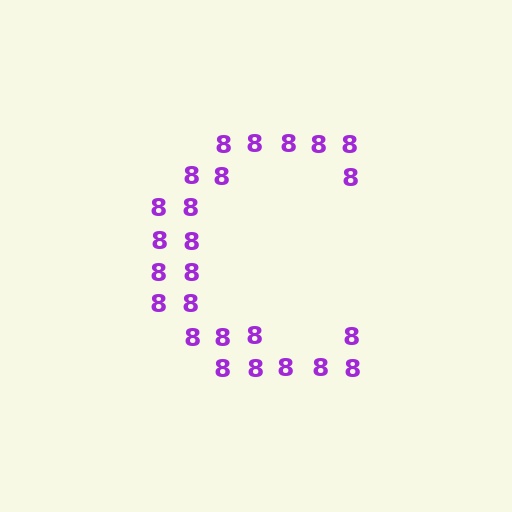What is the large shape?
The large shape is the letter C.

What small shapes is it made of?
It is made of small digit 8's.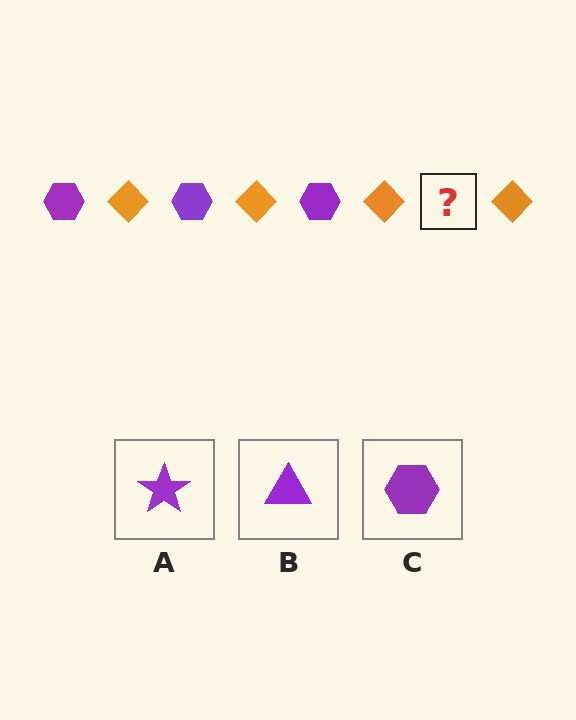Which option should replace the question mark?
Option C.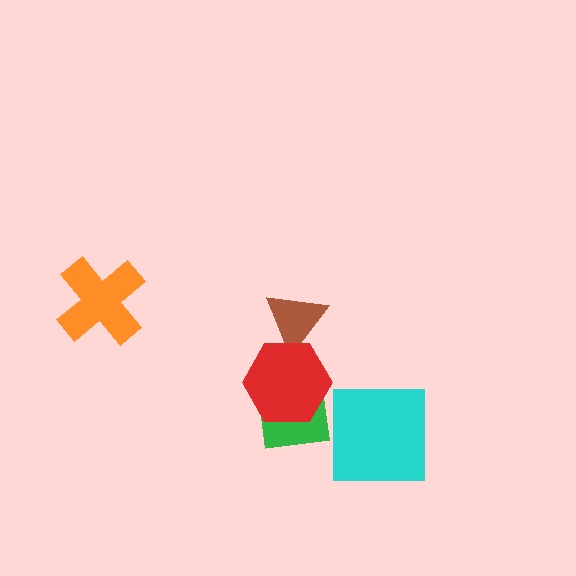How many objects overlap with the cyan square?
0 objects overlap with the cyan square.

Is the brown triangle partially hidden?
Yes, it is partially covered by another shape.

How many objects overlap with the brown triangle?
1 object overlaps with the brown triangle.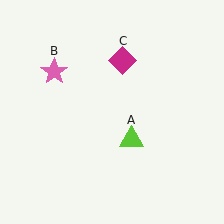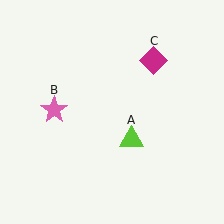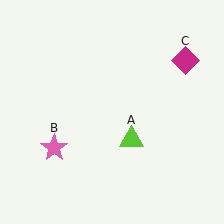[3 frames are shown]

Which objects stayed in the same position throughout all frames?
Lime triangle (object A) remained stationary.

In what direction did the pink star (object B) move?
The pink star (object B) moved down.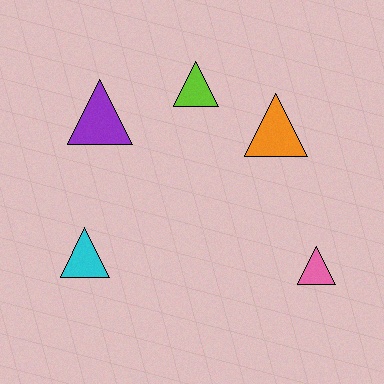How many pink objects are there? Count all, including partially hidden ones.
There is 1 pink object.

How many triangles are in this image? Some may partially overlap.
There are 5 triangles.